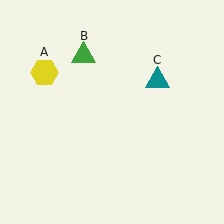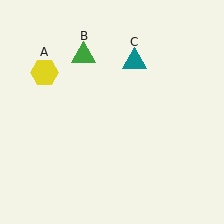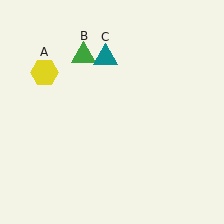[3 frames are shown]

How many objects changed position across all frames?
1 object changed position: teal triangle (object C).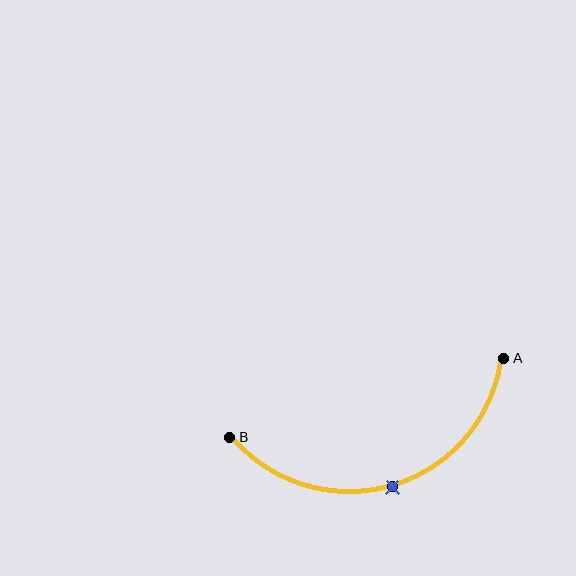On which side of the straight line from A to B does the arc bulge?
The arc bulges below the straight line connecting A and B.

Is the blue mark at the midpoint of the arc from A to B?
Yes. The blue mark lies on the arc at equal arc-length from both A and B — it is the arc midpoint.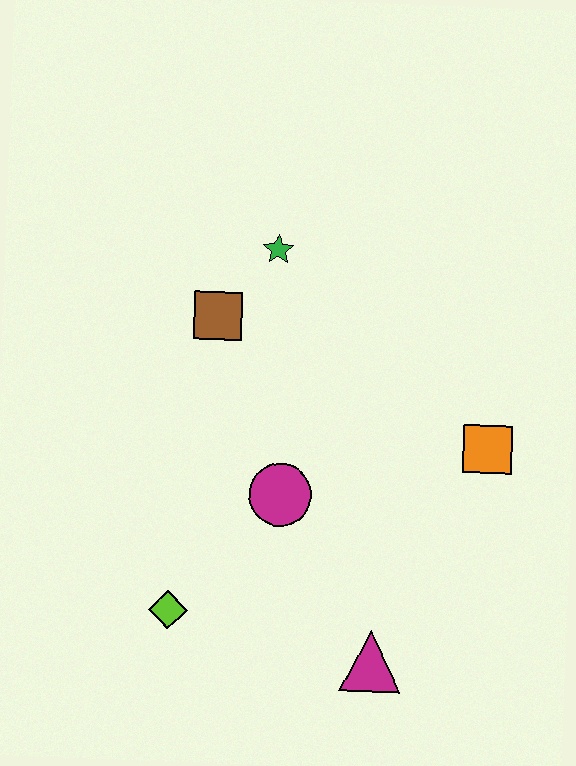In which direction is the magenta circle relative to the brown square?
The magenta circle is below the brown square.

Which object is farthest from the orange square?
The lime diamond is farthest from the orange square.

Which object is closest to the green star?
The brown square is closest to the green star.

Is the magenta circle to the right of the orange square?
No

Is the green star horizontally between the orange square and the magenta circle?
No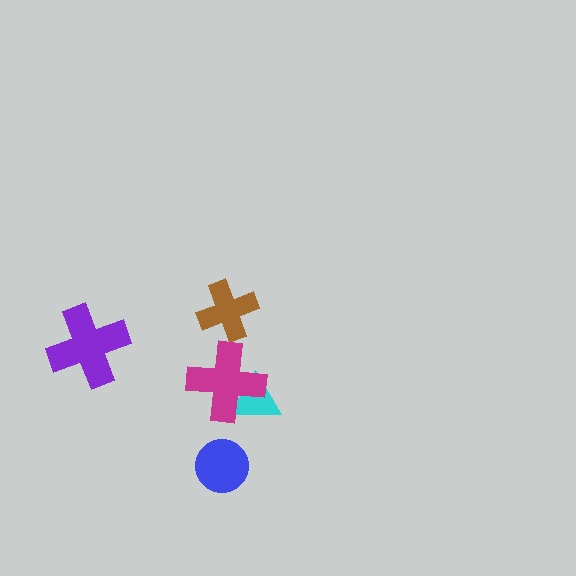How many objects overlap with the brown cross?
0 objects overlap with the brown cross.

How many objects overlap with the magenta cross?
1 object overlaps with the magenta cross.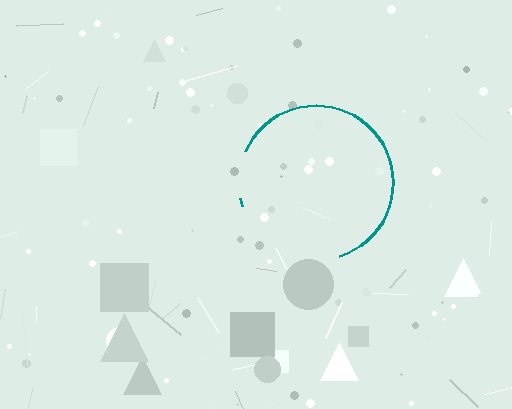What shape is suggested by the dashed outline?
The dashed outline suggests a circle.